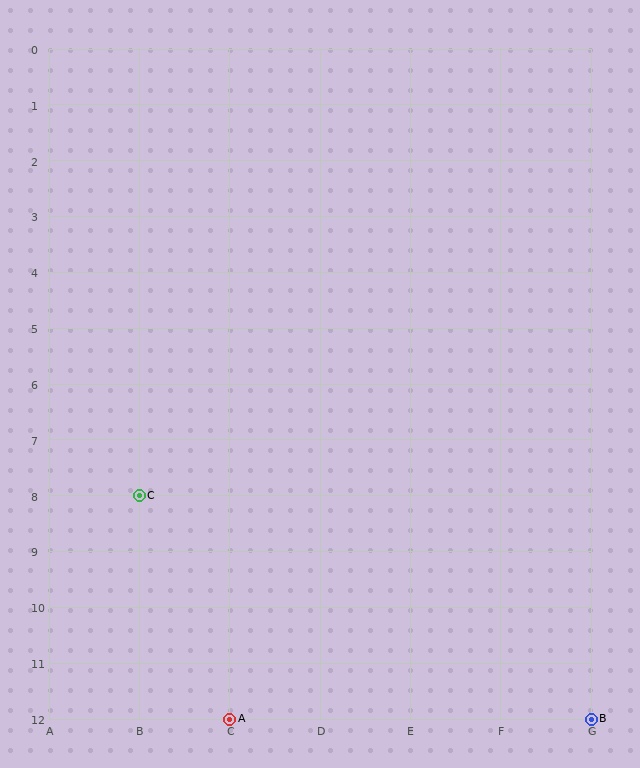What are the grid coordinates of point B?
Point B is at grid coordinates (G, 12).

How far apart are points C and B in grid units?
Points C and B are 5 columns and 4 rows apart (about 6.4 grid units diagonally).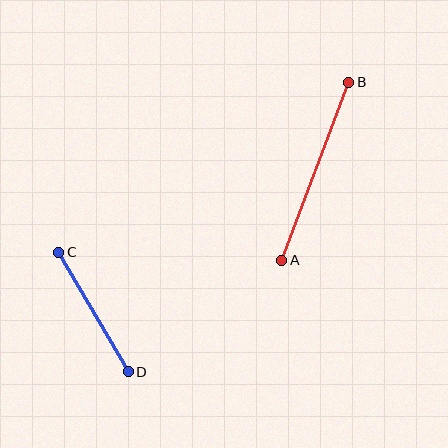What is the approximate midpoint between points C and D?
The midpoint is at approximately (94, 312) pixels.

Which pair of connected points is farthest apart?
Points A and B are farthest apart.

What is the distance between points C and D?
The distance is approximately 138 pixels.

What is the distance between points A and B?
The distance is approximately 190 pixels.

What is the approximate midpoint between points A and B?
The midpoint is at approximately (315, 171) pixels.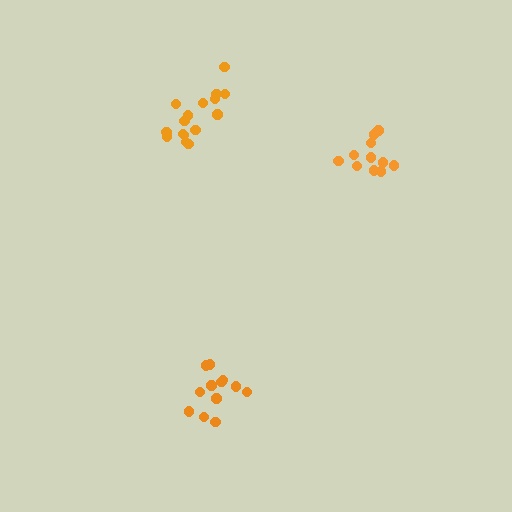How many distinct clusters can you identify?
There are 3 distinct clusters.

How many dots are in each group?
Group 1: 12 dots, Group 2: 11 dots, Group 3: 16 dots (39 total).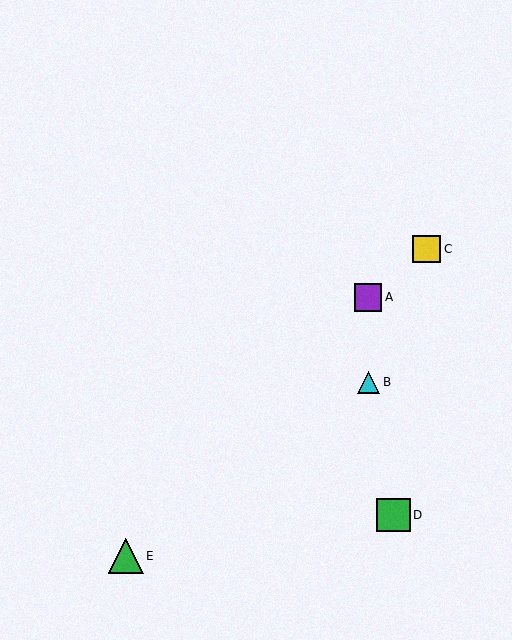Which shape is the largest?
The green triangle (labeled E) is the largest.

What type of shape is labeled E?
Shape E is a green triangle.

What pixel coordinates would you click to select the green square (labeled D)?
Click at (394, 515) to select the green square D.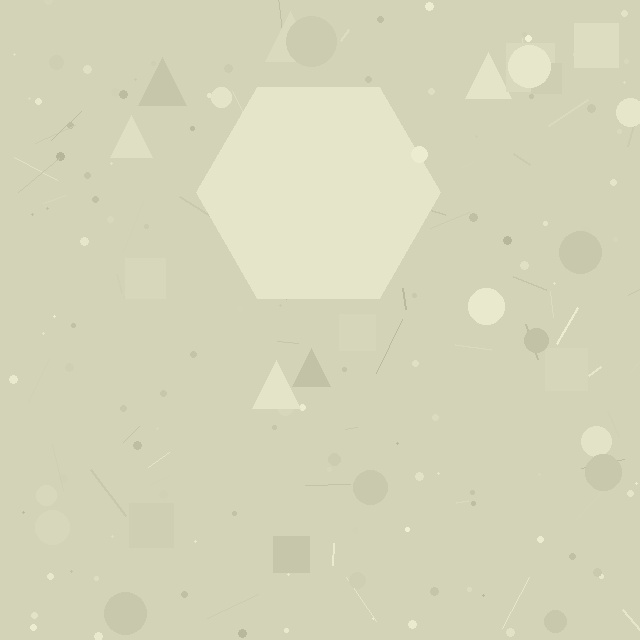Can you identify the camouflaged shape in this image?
The camouflaged shape is a hexagon.